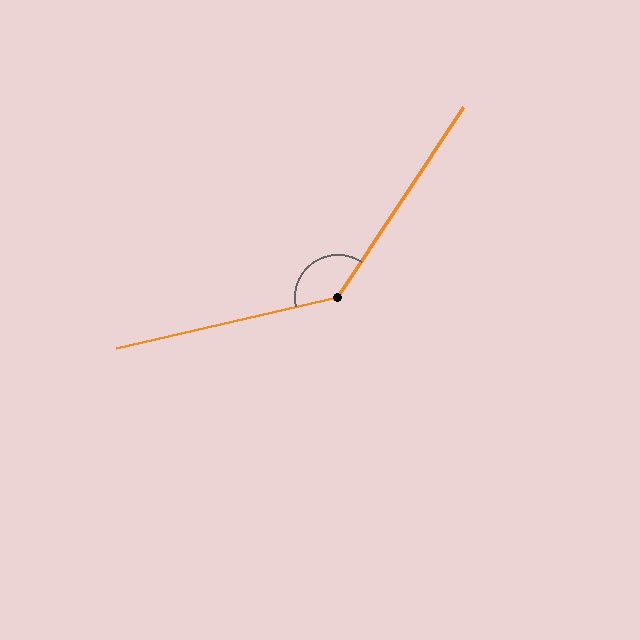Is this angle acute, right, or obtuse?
It is obtuse.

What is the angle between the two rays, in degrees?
Approximately 137 degrees.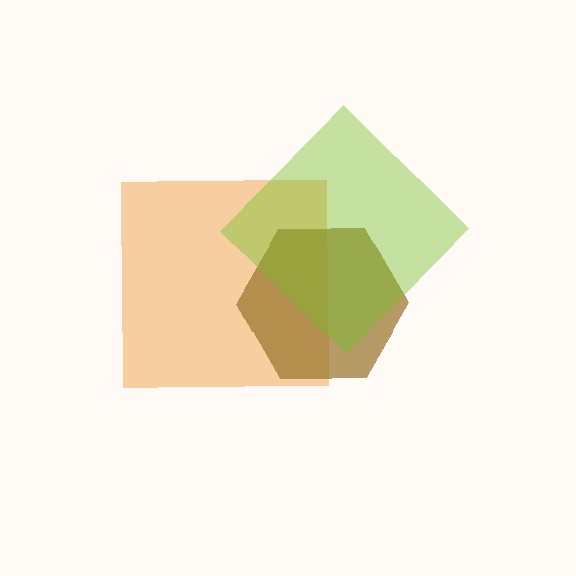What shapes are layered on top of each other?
The layered shapes are: an orange square, a brown hexagon, a lime diamond.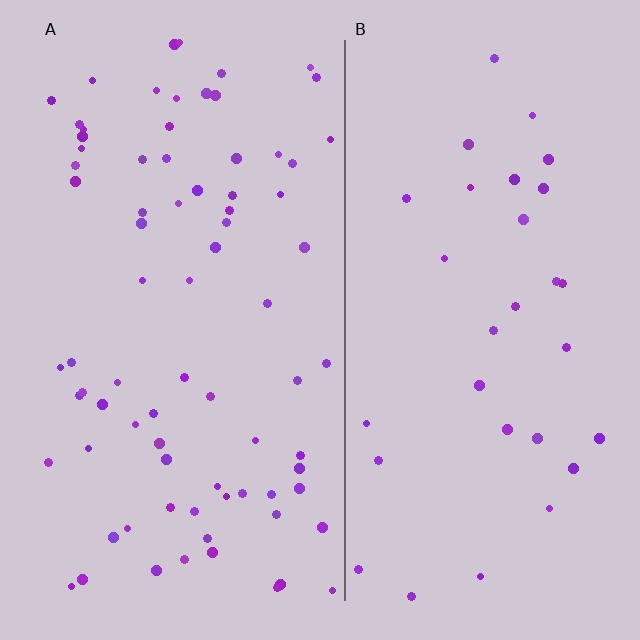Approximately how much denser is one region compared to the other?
Approximately 2.4× — region A over region B.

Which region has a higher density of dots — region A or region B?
A (the left).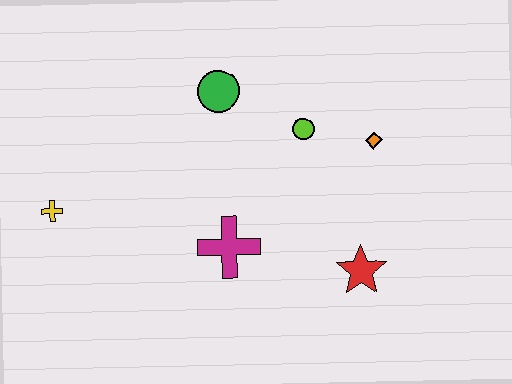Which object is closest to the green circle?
The lime circle is closest to the green circle.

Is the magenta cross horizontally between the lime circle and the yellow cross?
Yes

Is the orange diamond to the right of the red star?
Yes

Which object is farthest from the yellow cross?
The orange diamond is farthest from the yellow cross.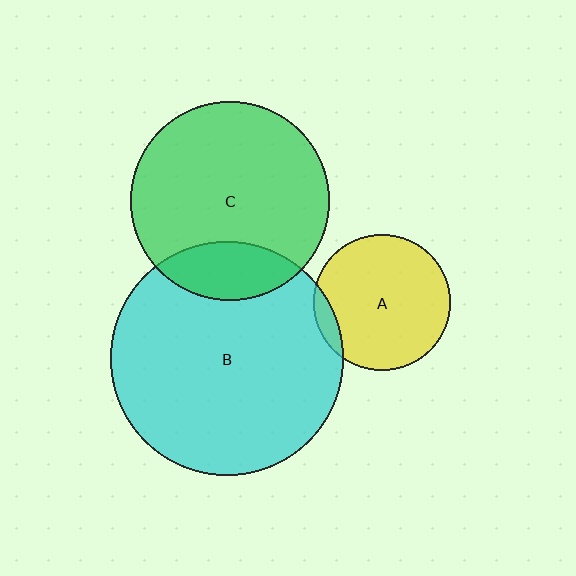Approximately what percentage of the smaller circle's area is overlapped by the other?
Approximately 5%.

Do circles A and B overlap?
Yes.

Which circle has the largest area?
Circle B (cyan).